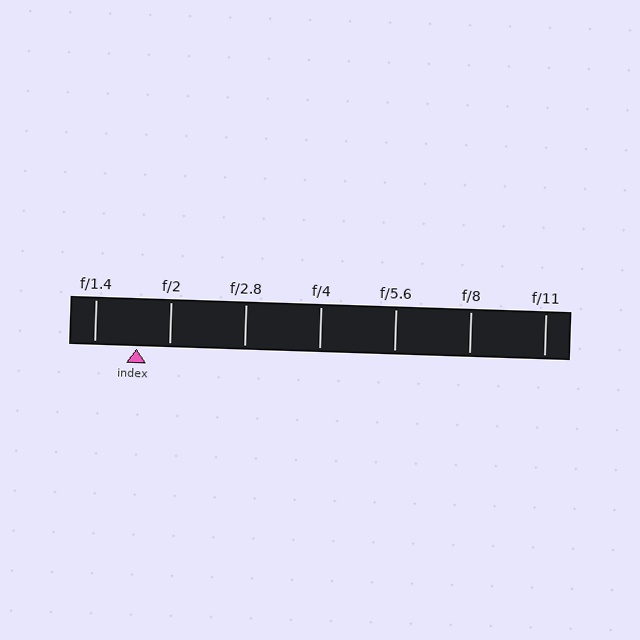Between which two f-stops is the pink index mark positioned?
The index mark is between f/1.4 and f/2.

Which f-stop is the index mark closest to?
The index mark is closest to f/2.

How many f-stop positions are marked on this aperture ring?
There are 7 f-stop positions marked.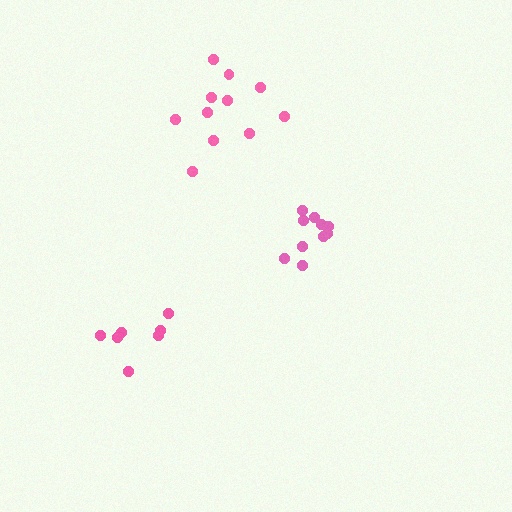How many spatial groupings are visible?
There are 3 spatial groupings.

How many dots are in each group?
Group 1: 7 dots, Group 2: 11 dots, Group 3: 10 dots (28 total).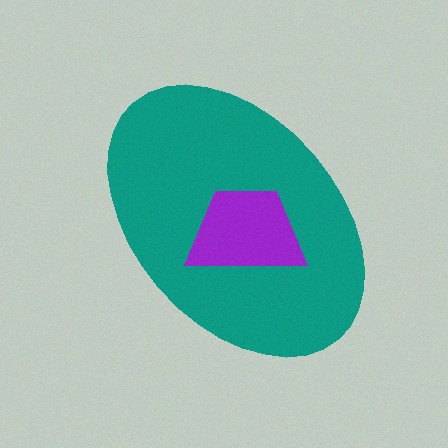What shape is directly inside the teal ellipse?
The purple trapezoid.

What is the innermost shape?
The purple trapezoid.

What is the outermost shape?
The teal ellipse.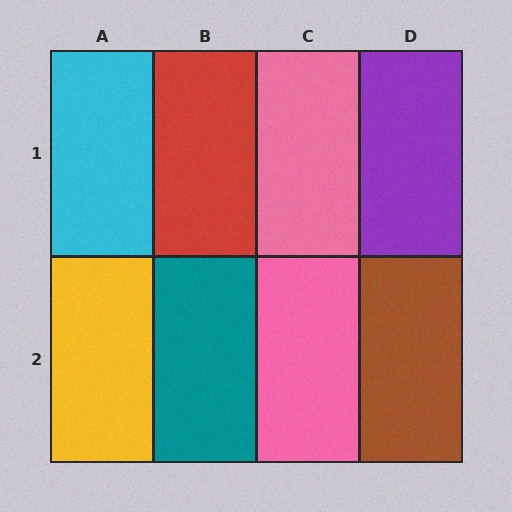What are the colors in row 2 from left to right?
Yellow, teal, pink, brown.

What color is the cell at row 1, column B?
Red.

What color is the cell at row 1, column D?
Purple.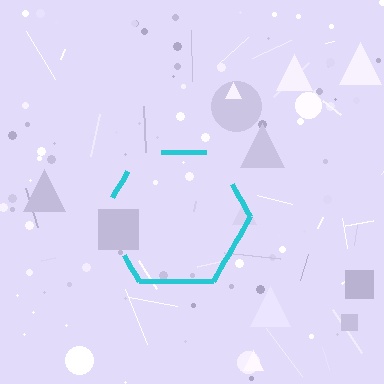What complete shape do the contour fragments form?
The contour fragments form a hexagon.